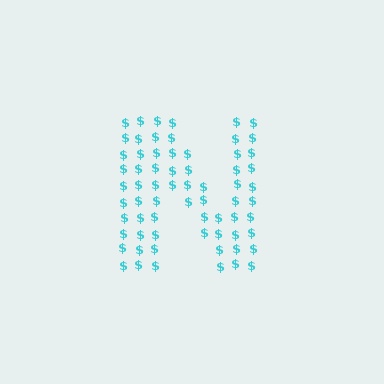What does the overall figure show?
The overall figure shows the letter N.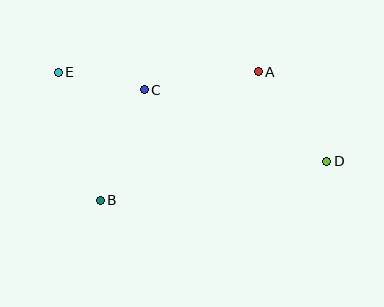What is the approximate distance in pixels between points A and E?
The distance between A and E is approximately 200 pixels.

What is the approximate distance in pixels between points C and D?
The distance between C and D is approximately 196 pixels.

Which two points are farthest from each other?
Points D and E are farthest from each other.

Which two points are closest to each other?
Points C and E are closest to each other.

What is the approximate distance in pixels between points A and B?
The distance between A and B is approximately 203 pixels.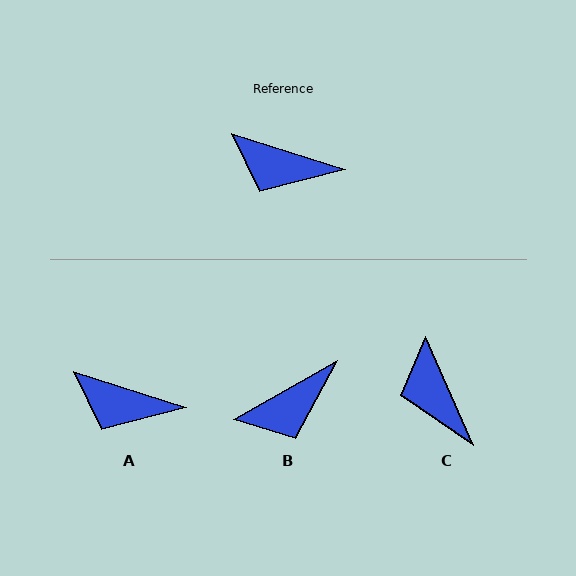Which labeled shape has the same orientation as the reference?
A.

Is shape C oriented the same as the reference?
No, it is off by about 49 degrees.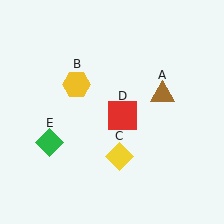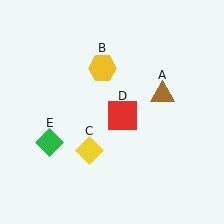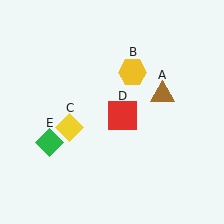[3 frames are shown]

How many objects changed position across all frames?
2 objects changed position: yellow hexagon (object B), yellow diamond (object C).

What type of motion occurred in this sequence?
The yellow hexagon (object B), yellow diamond (object C) rotated clockwise around the center of the scene.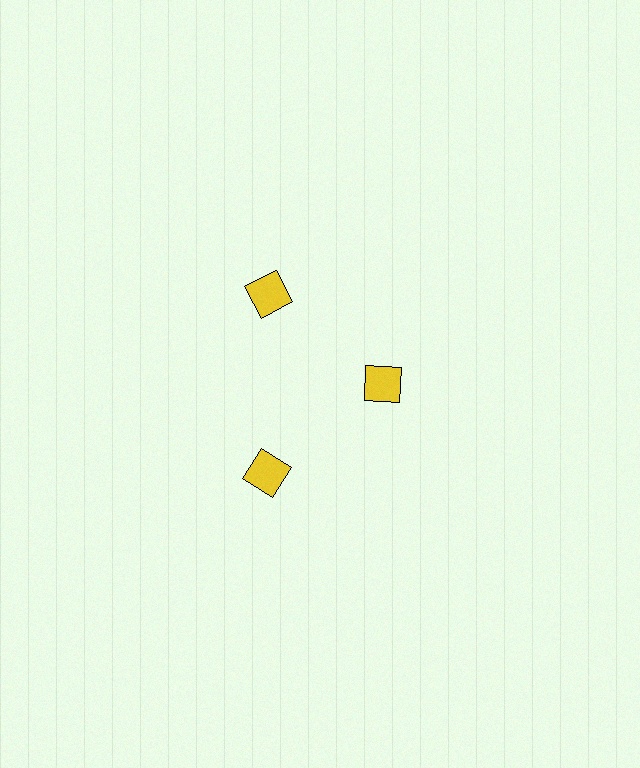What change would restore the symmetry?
The symmetry would be restored by moving it outward, back onto the ring so that all 3 squares sit at equal angles and equal distance from the center.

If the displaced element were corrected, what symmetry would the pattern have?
It would have 3-fold rotational symmetry — the pattern would map onto itself every 120 degrees.